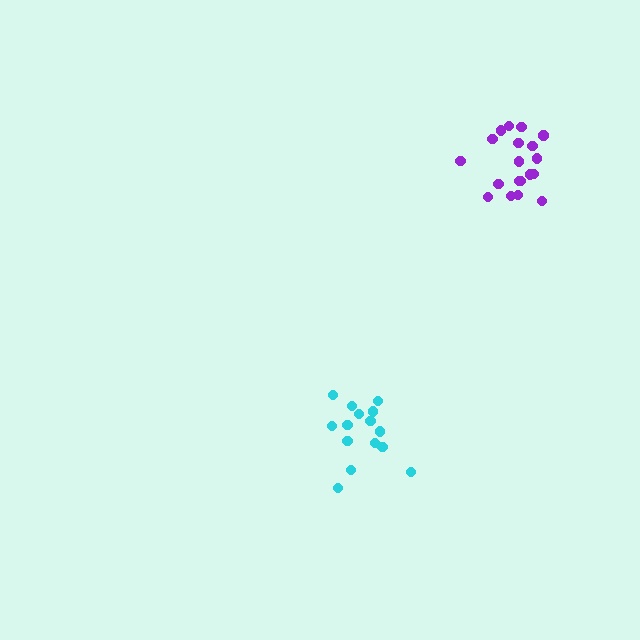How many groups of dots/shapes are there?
There are 2 groups.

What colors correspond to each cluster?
The clusters are colored: purple, cyan.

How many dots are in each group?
Group 1: 19 dots, Group 2: 15 dots (34 total).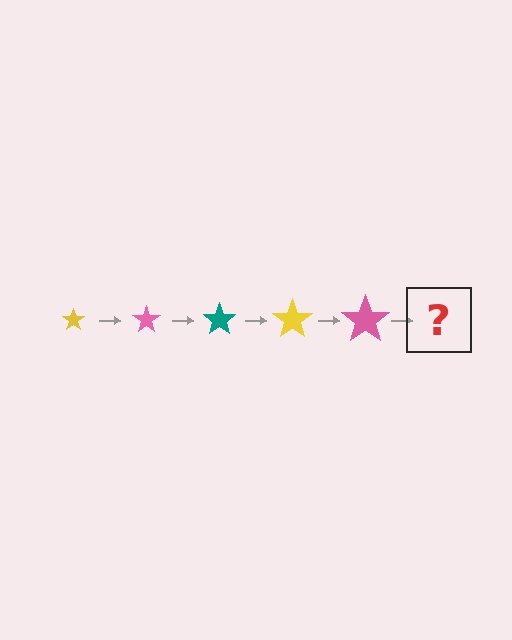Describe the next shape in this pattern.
It should be a teal star, larger than the previous one.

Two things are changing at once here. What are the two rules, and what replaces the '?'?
The two rules are that the star grows larger each step and the color cycles through yellow, pink, and teal. The '?' should be a teal star, larger than the previous one.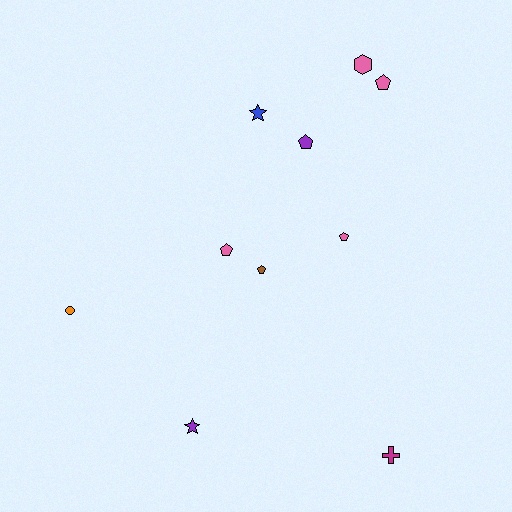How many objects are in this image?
There are 10 objects.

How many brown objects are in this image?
There is 1 brown object.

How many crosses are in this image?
There is 1 cross.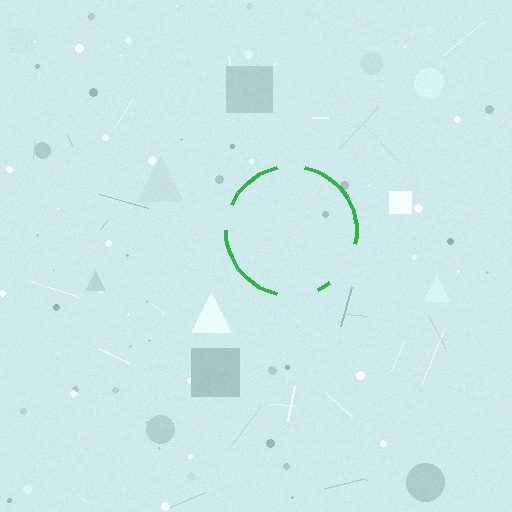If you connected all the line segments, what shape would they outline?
They would outline a circle.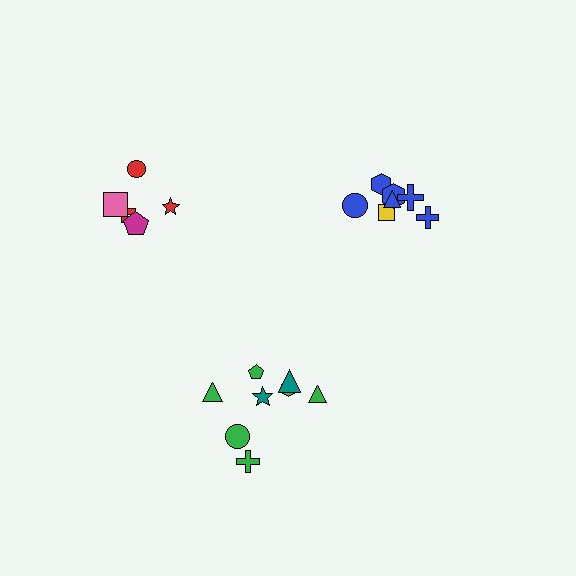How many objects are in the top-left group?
There are 5 objects.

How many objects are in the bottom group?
There are 8 objects.